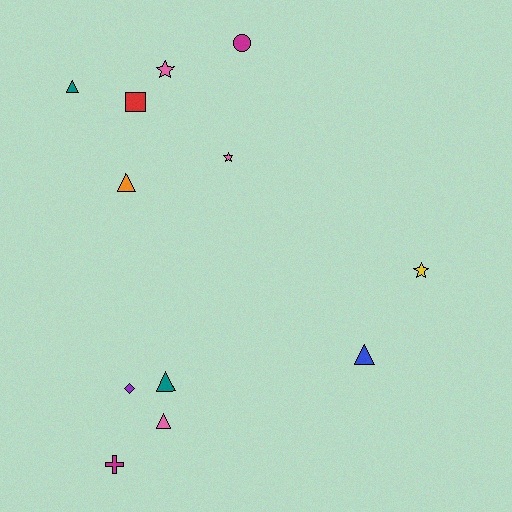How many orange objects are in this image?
There is 1 orange object.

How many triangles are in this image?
There are 5 triangles.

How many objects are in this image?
There are 12 objects.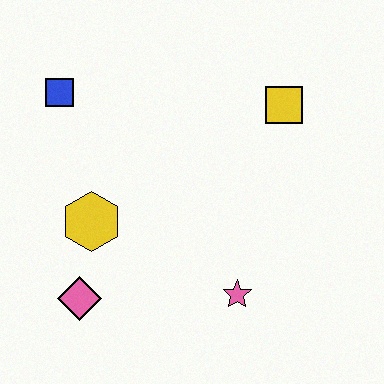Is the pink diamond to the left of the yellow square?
Yes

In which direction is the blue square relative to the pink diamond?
The blue square is above the pink diamond.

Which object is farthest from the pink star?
The blue square is farthest from the pink star.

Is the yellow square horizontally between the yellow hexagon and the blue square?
No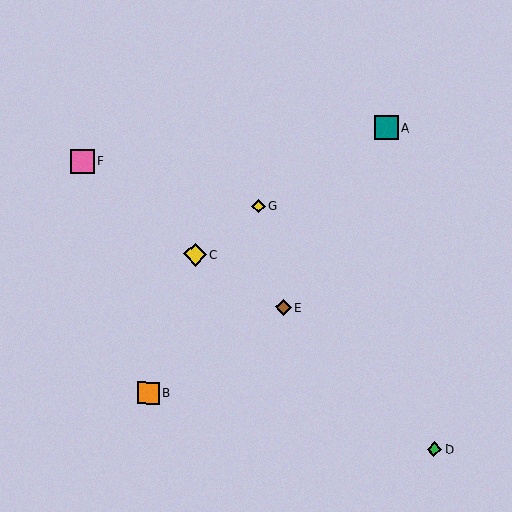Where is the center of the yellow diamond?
The center of the yellow diamond is at (259, 206).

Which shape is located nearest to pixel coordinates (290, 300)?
The brown diamond (labeled E) at (283, 308) is nearest to that location.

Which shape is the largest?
The pink square (labeled F) is the largest.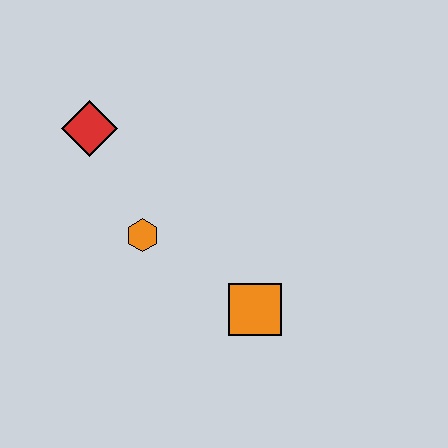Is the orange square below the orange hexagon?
Yes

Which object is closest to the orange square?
The orange hexagon is closest to the orange square.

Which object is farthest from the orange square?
The red diamond is farthest from the orange square.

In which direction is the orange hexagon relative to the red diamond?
The orange hexagon is below the red diamond.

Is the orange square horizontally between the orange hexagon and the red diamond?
No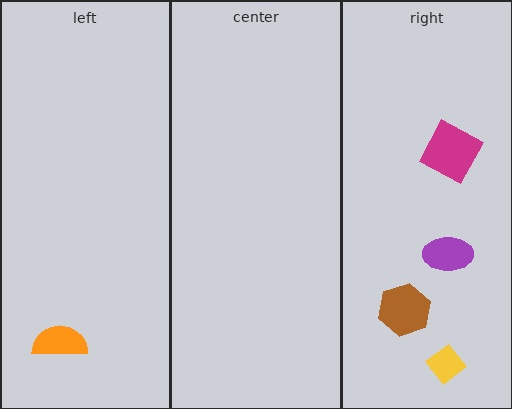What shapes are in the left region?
The orange semicircle.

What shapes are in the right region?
The magenta square, the purple ellipse, the yellow diamond, the brown hexagon.